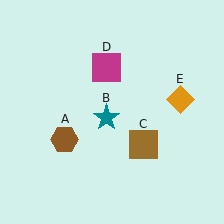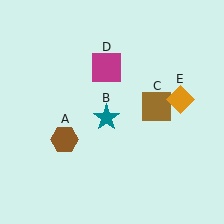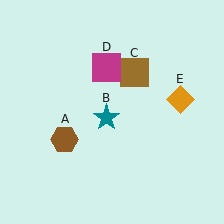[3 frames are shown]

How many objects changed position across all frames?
1 object changed position: brown square (object C).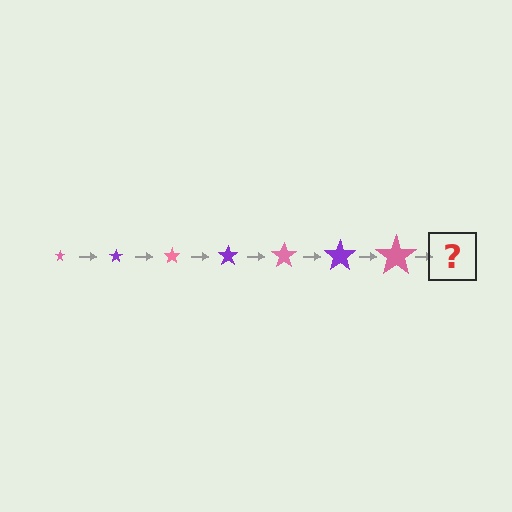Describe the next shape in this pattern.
It should be a purple star, larger than the previous one.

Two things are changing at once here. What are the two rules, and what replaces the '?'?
The two rules are that the star grows larger each step and the color cycles through pink and purple. The '?' should be a purple star, larger than the previous one.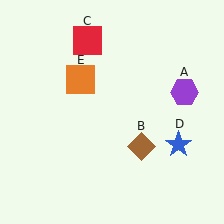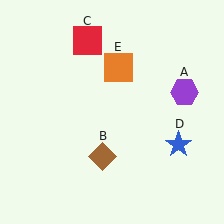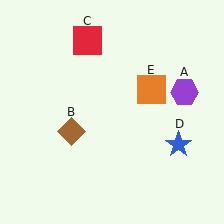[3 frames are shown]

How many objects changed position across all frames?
2 objects changed position: brown diamond (object B), orange square (object E).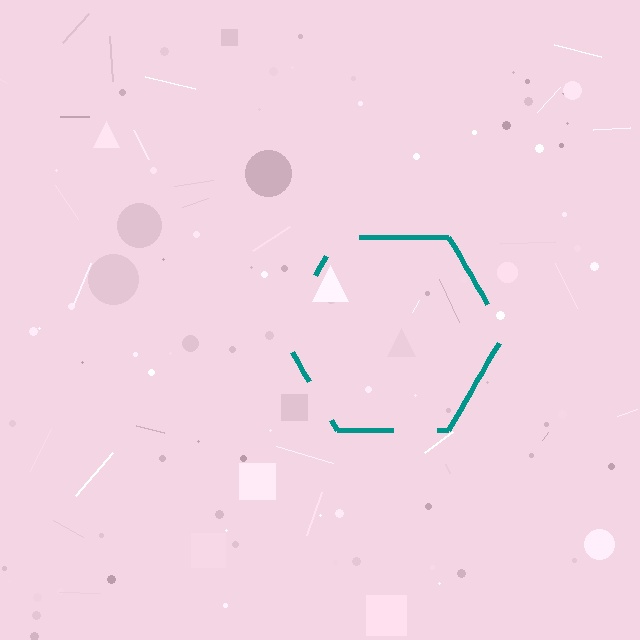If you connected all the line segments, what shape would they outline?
They would outline a hexagon.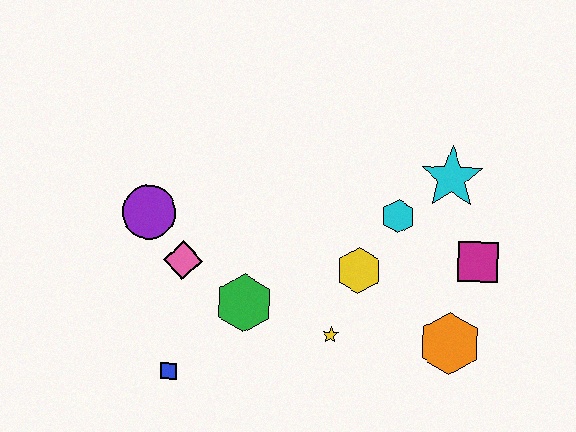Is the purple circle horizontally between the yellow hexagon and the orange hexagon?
No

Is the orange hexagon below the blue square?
No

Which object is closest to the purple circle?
The pink diamond is closest to the purple circle.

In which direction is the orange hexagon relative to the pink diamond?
The orange hexagon is to the right of the pink diamond.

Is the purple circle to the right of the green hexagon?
No